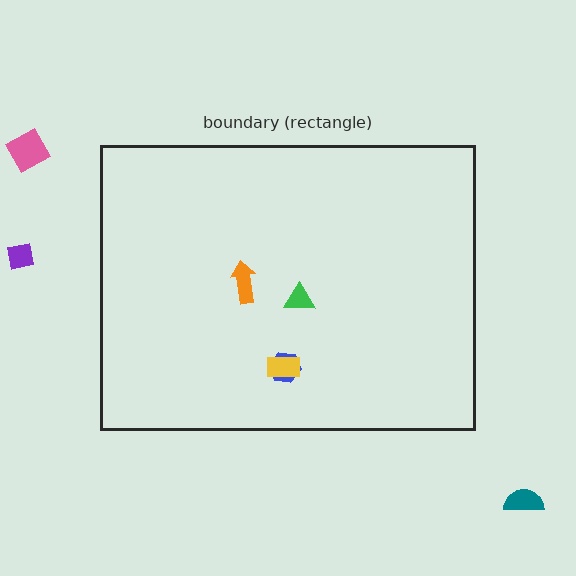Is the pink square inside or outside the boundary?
Outside.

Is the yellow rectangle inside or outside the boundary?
Inside.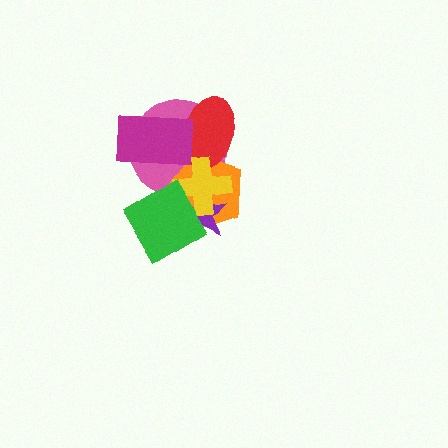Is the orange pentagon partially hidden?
Yes, it is partially covered by another shape.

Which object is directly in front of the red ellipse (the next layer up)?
The magenta rectangle is directly in front of the red ellipse.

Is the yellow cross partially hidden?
Yes, it is partially covered by another shape.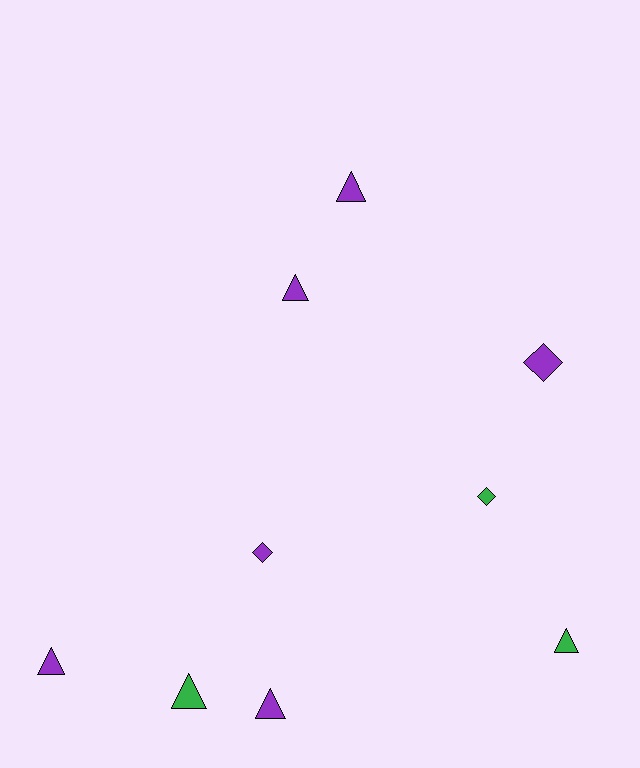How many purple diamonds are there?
There are 2 purple diamonds.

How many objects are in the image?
There are 9 objects.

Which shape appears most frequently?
Triangle, with 6 objects.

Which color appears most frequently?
Purple, with 6 objects.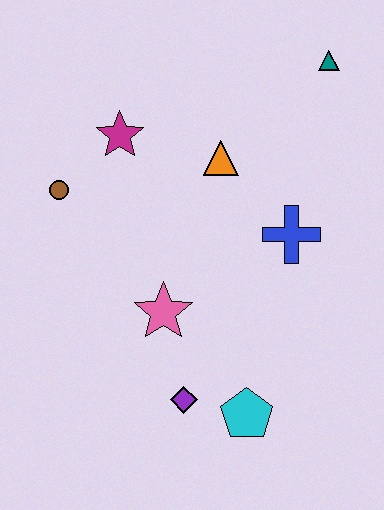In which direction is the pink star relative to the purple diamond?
The pink star is above the purple diamond.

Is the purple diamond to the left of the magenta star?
No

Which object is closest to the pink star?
The purple diamond is closest to the pink star.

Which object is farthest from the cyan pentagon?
The teal triangle is farthest from the cyan pentagon.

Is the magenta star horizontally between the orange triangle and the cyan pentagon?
No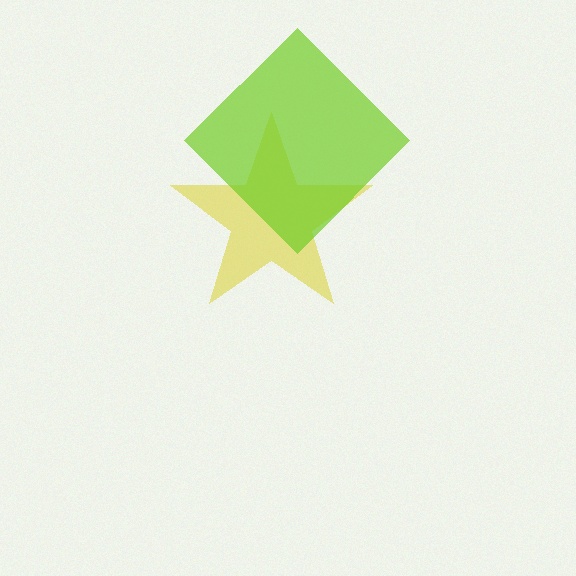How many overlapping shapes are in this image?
There are 2 overlapping shapes in the image.